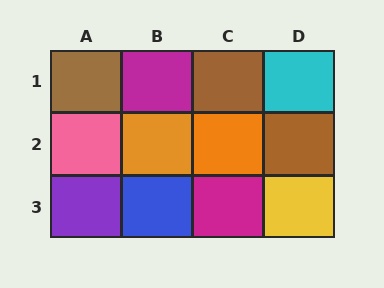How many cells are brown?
3 cells are brown.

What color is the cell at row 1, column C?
Brown.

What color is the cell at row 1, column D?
Cyan.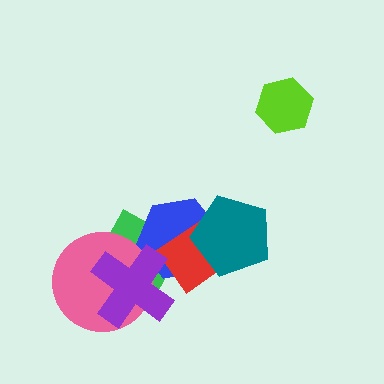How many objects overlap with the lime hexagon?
0 objects overlap with the lime hexagon.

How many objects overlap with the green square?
3 objects overlap with the green square.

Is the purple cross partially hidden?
No, no other shape covers it.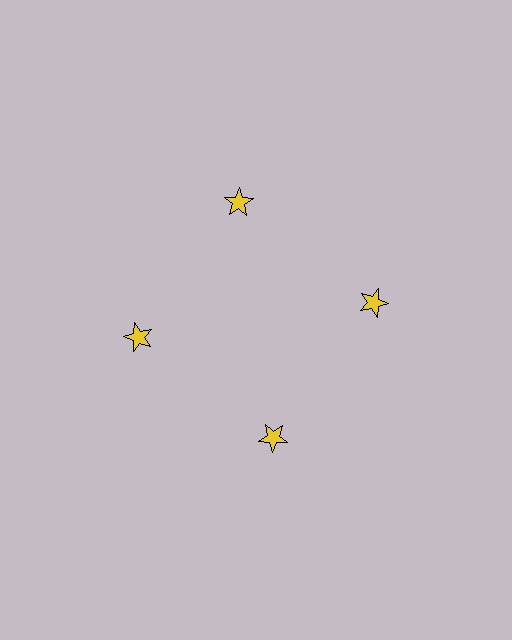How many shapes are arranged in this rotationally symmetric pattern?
There are 4 shapes, arranged in 4 groups of 1.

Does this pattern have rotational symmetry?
Yes, this pattern has 4-fold rotational symmetry. It looks the same after rotating 90 degrees around the center.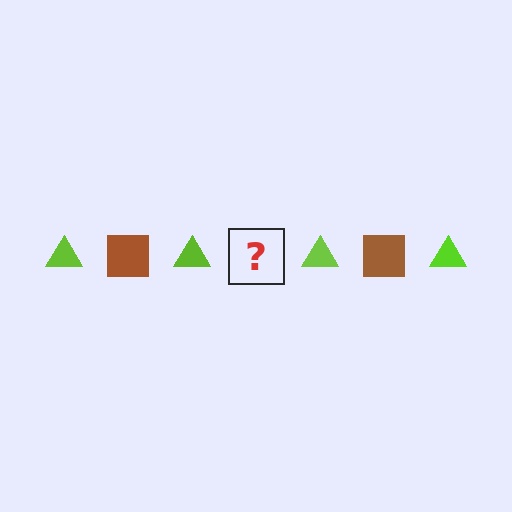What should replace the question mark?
The question mark should be replaced with a brown square.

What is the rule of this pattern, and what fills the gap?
The rule is that the pattern alternates between lime triangle and brown square. The gap should be filled with a brown square.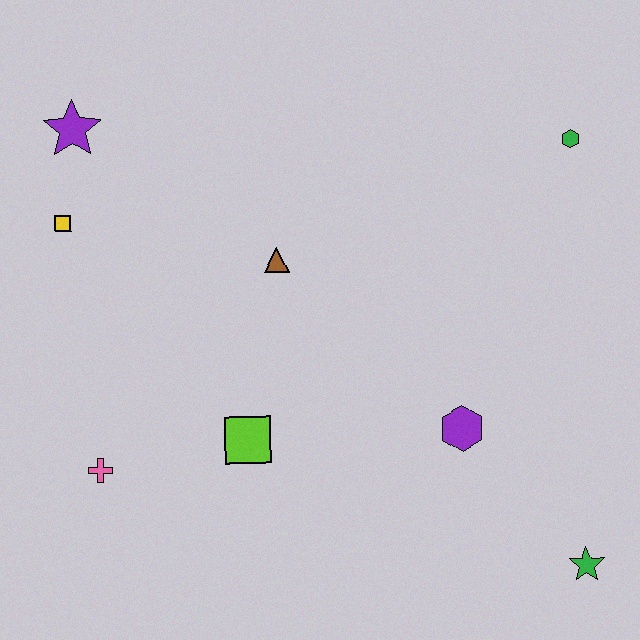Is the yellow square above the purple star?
No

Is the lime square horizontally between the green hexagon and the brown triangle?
No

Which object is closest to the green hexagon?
The purple hexagon is closest to the green hexagon.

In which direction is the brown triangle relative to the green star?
The brown triangle is above the green star.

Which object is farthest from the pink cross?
The green hexagon is farthest from the pink cross.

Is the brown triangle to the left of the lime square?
No